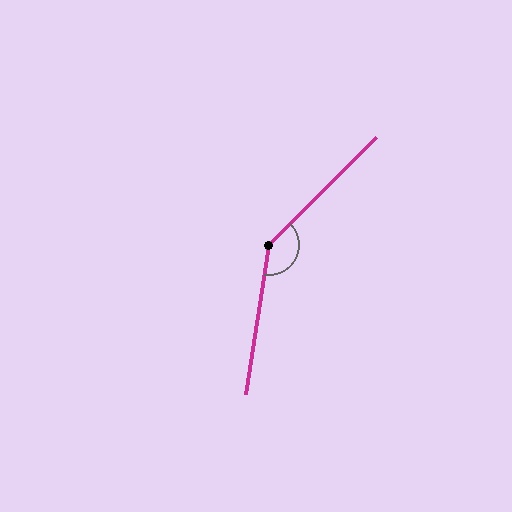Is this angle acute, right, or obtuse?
It is obtuse.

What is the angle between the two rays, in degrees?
Approximately 144 degrees.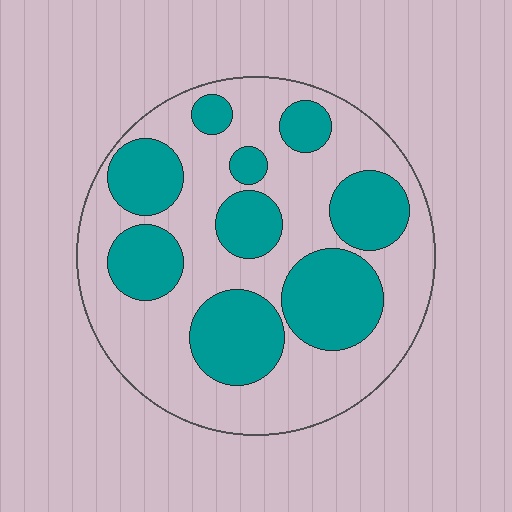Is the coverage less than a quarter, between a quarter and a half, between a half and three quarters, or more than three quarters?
Between a quarter and a half.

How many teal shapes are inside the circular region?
9.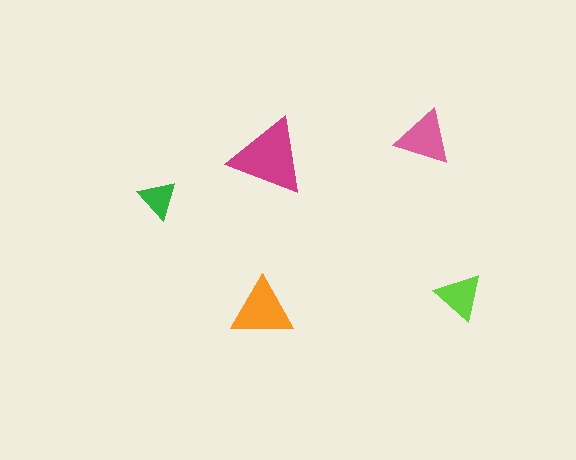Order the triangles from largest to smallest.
the magenta one, the orange one, the pink one, the lime one, the green one.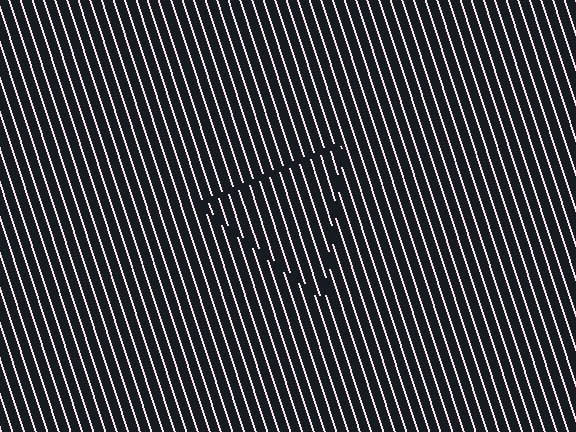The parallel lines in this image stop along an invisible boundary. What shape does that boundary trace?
An illusory triangle. The interior of the shape contains the same grating, shifted by half a period — the contour is defined by the phase discontinuity where line-ends from the inner and outer gratings abut.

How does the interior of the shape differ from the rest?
The interior of the shape contains the same grating, shifted by half a period — the contour is defined by the phase discontinuity where line-ends from the inner and outer gratings abut.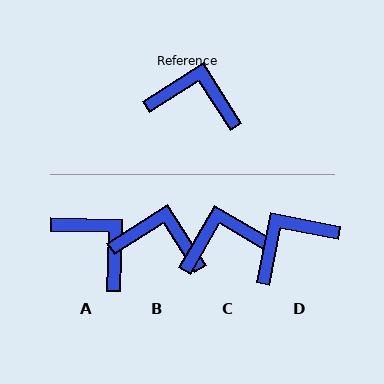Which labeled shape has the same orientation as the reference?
B.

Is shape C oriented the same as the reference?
No, it is off by about 27 degrees.